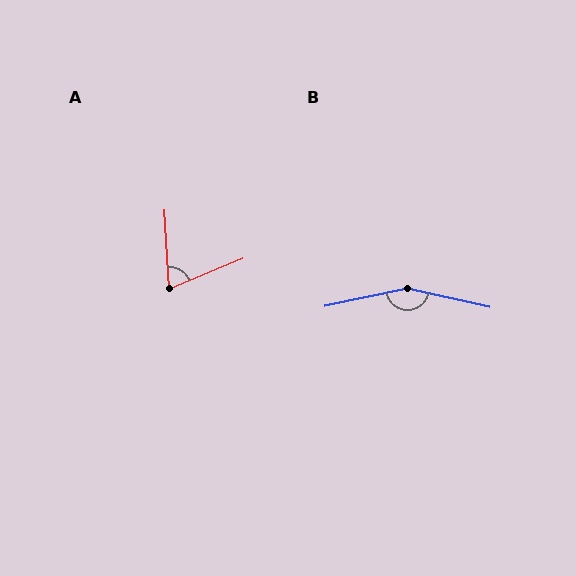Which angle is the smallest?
A, at approximately 71 degrees.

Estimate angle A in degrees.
Approximately 71 degrees.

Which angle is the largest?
B, at approximately 156 degrees.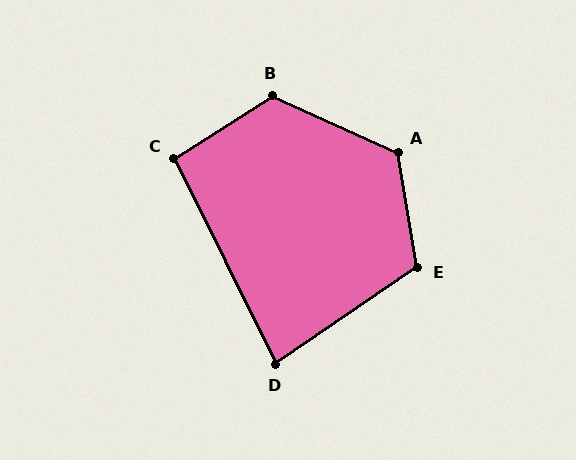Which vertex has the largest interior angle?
A, at approximately 124 degrees.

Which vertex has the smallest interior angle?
D, at approximately 82 degrees.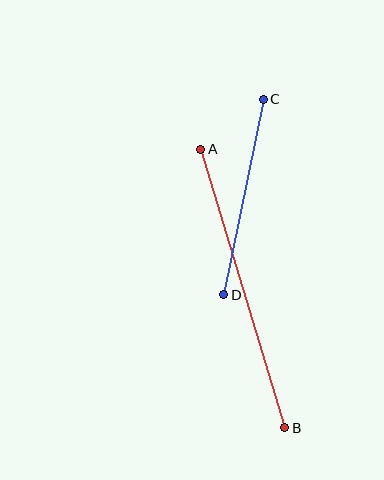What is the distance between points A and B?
The distance is approximately 291 pixels.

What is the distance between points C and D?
The distance is approximately 200 pixels.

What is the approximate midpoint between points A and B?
The midpoint is at approximately (243, 288) pixels.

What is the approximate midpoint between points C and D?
The midpoint is at approximately (243, 197) pixels.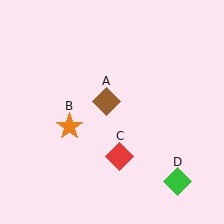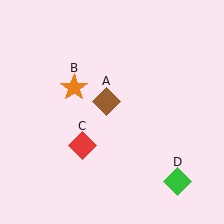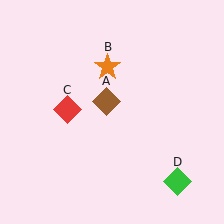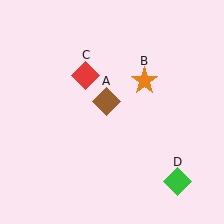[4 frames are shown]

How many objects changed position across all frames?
2 objects changed position: orange star (object B), red diamond (object C).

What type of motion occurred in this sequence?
The orange star (object B), red diamond (object C) rotated clockwise around the center of the scene.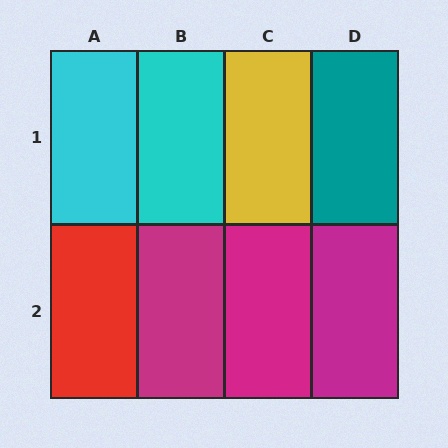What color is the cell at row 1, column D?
Teal.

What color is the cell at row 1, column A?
Cyan.